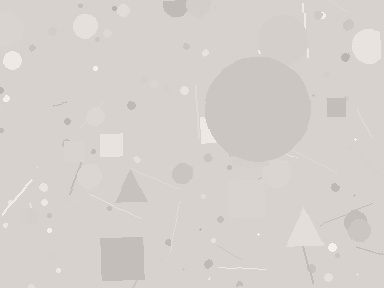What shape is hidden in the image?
A circle is hidden in the image.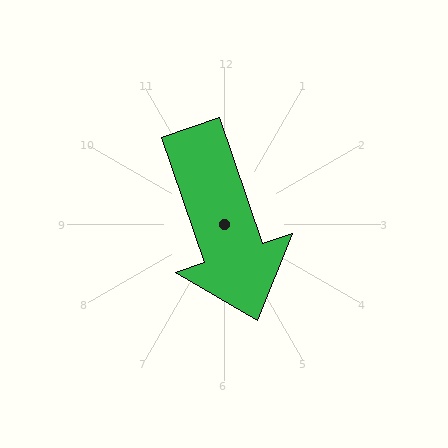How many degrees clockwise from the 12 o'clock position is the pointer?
Approximately 161 degrees.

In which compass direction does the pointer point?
South.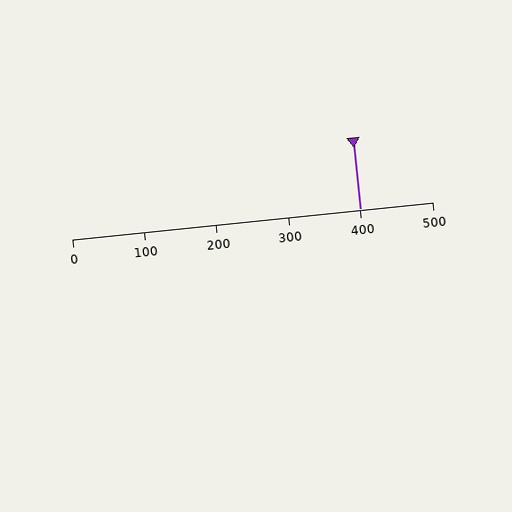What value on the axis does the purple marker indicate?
The marker indicates approximately 400.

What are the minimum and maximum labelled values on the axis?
The axis runs from 0 to 500.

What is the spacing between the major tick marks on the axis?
The major ticks are spaced 100 apart.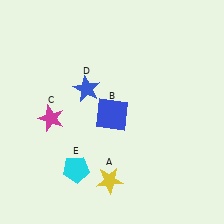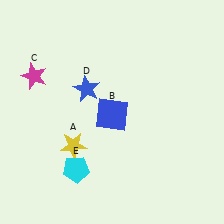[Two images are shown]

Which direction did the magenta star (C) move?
The magenta star (C) moved up.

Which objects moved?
The objects that moved are: the yellow star (A), the magenta star (C).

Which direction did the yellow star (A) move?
The yellow star (A) moved left.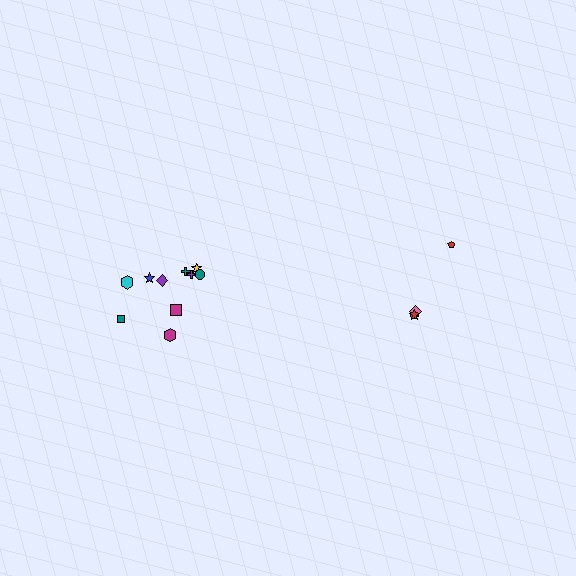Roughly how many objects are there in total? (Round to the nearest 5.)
Roughly 15 objects in total.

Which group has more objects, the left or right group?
The left group.